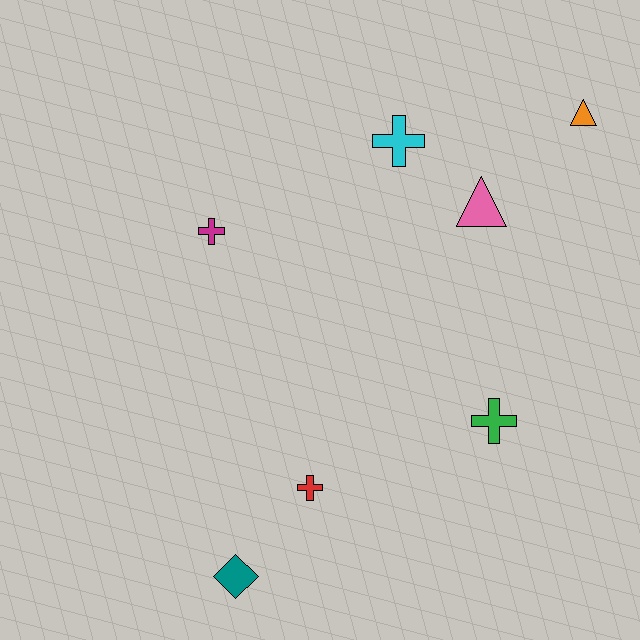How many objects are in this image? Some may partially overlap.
There are 7 objects.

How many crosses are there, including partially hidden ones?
There are 4 crosses.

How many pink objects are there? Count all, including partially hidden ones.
There is 1 pink object.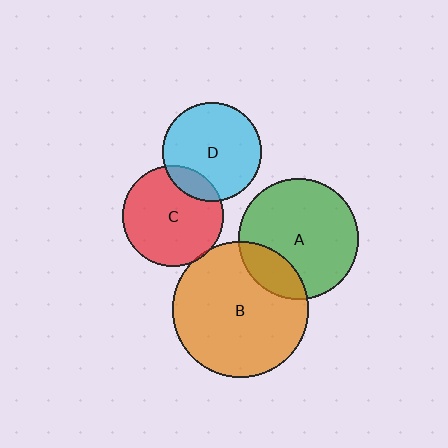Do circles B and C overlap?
Yes.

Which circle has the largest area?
Circle B (orange).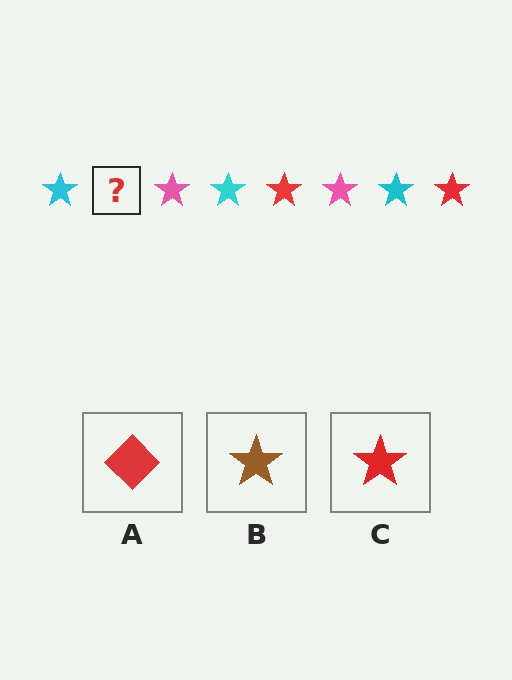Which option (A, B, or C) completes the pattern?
C.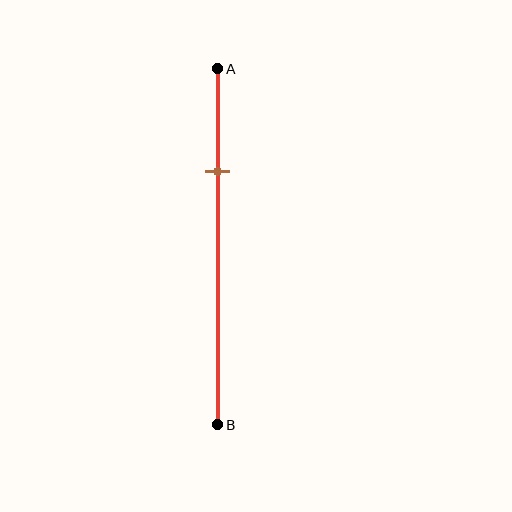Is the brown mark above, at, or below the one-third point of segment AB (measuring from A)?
The brown mark is above the one-third point of segment AB.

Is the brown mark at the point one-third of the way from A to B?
No, the mark is at about 30% from A, not at the 33% one-third point.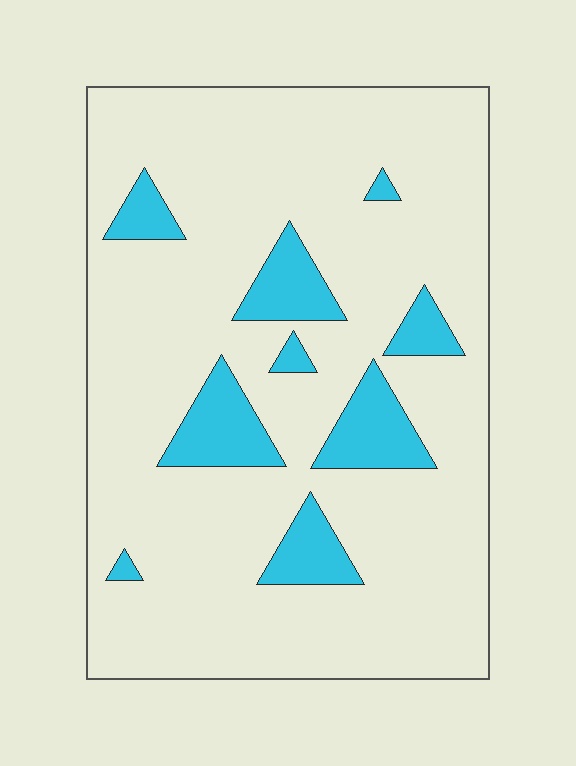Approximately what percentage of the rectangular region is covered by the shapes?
Approximately 15%.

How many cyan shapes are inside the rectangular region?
9.